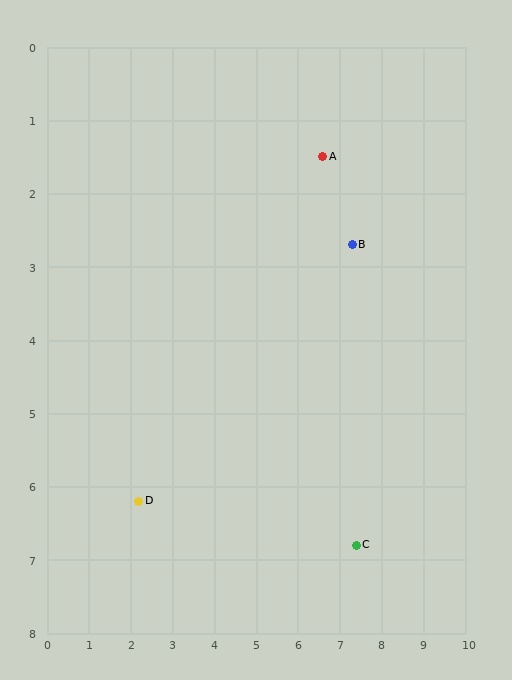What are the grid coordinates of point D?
Point D is at approximately (2.2, 6.2).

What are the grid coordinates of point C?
Point C is at approximately (7.4, 6.8).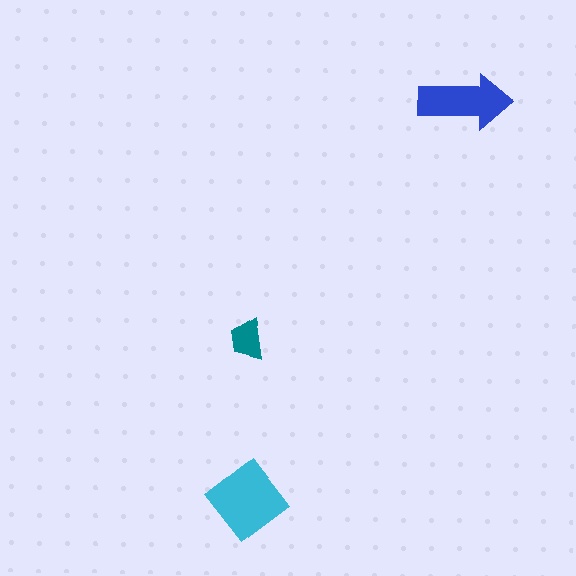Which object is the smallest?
The teal trapezoid.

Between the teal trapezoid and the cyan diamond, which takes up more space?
The cyan diamond.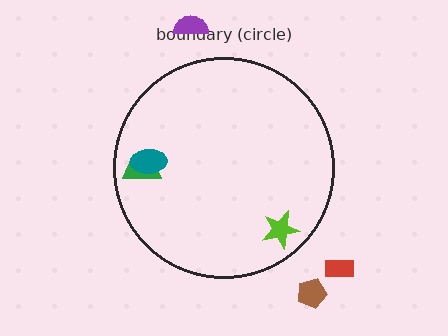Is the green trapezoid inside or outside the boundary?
Inside.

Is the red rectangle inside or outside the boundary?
Outside.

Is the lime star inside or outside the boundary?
Inside.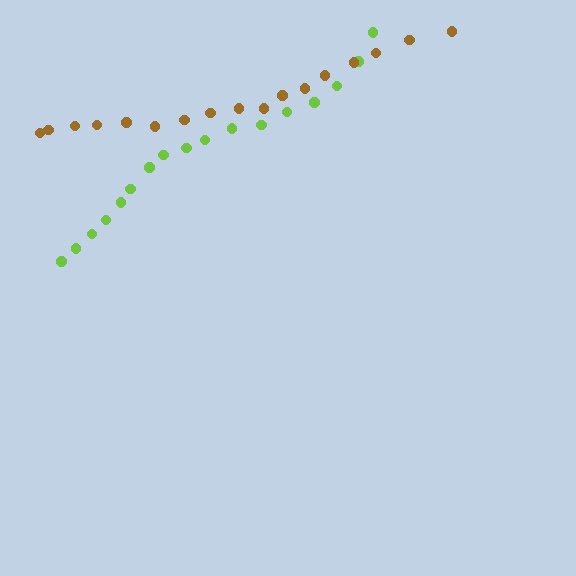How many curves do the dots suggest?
There are 2 distinct paths.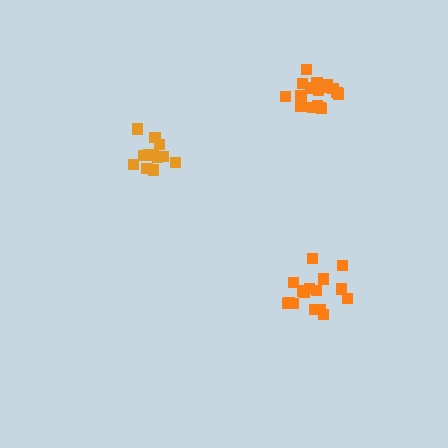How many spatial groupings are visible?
There are 3 spatial groupings.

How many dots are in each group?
Group 1: 16 dots, Group 2: 12 dots, Group 3: 18 dots (46 total).